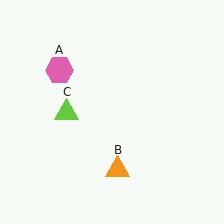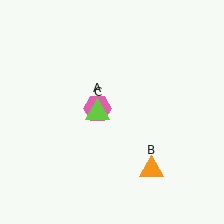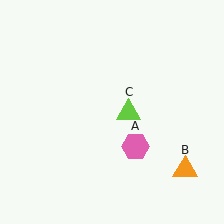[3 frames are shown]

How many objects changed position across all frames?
3 objects changed position: pink hexagon (object A), orange triangle (object B), lime triangle (object C).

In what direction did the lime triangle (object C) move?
The lime triangle (object C) moved right.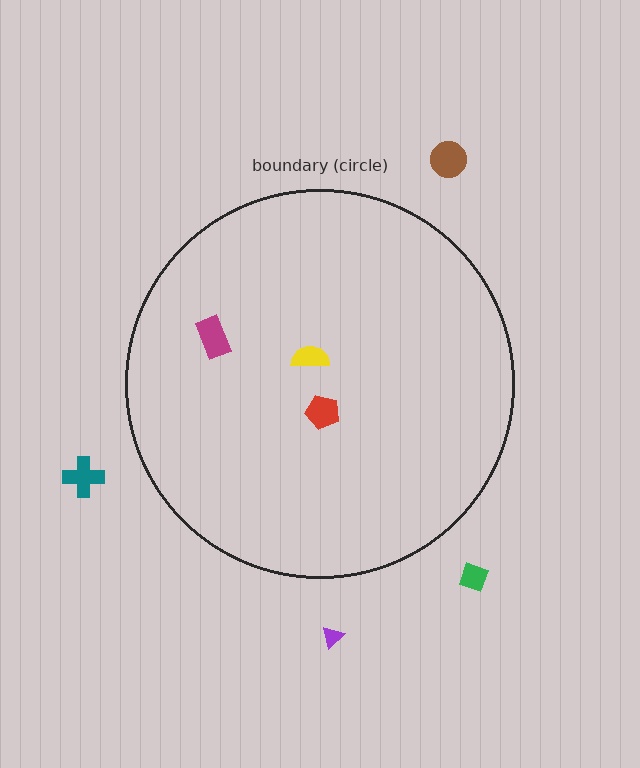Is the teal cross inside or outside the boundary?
Outside.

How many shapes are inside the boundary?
3 inside, 4 outside.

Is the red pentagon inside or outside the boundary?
Inside.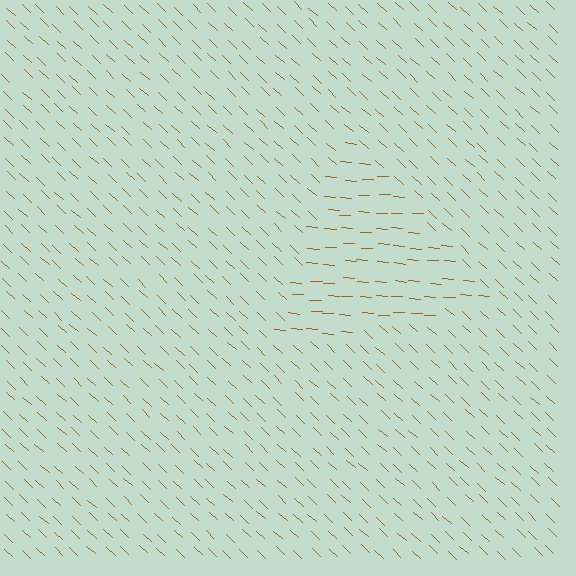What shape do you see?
I see a triangle.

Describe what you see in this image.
The image is filled with small brown line segments. A triangle region in the image has lines oriented differently from the surrounding lines, creating a visible texture boundary.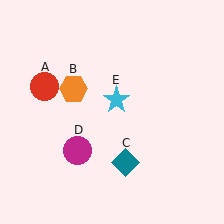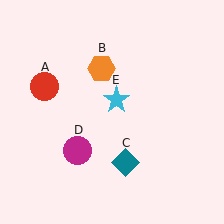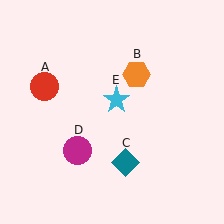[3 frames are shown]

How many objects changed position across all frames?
1 object changed position: orange hexagon (object B).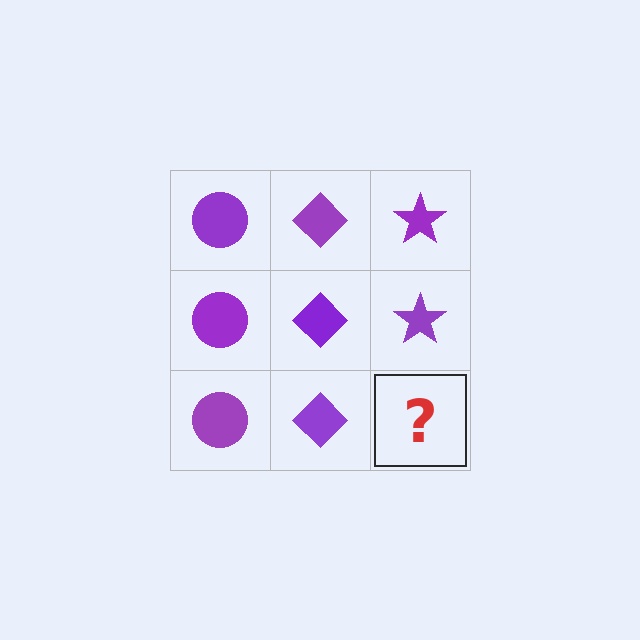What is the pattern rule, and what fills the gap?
The rule is that each column has a consistent shape. The gap should be filled with a purple star.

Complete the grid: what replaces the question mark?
The question mark should be replaced with a purple star.